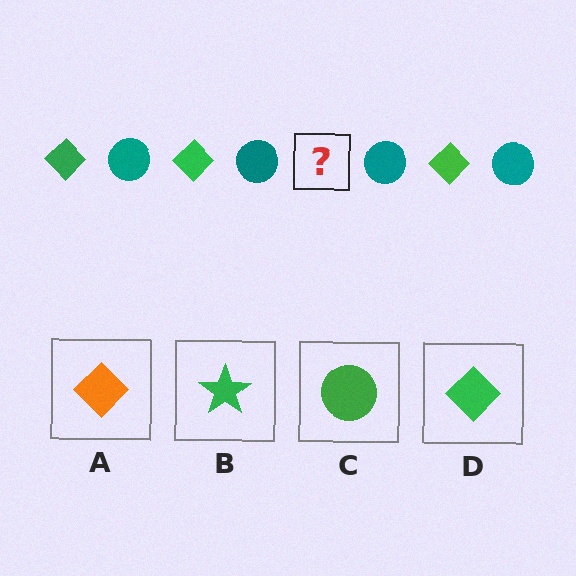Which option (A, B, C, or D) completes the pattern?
D.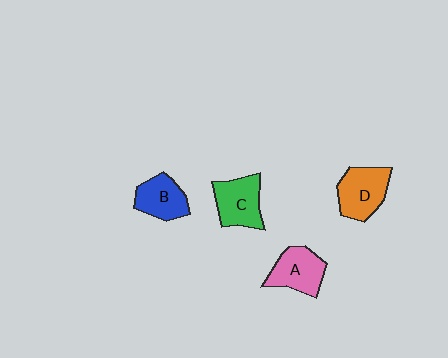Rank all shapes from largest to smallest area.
From largest to smallest: D (orange), C (green), A (pink), B (blue).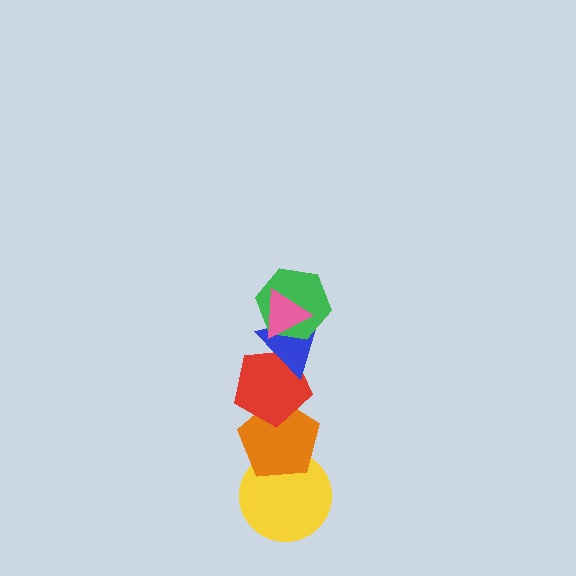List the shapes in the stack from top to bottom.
From top to bottom: the pink triangle, the green hexagon, the blue triangle, the red pentagon, the orange pentagon, the yellow circle.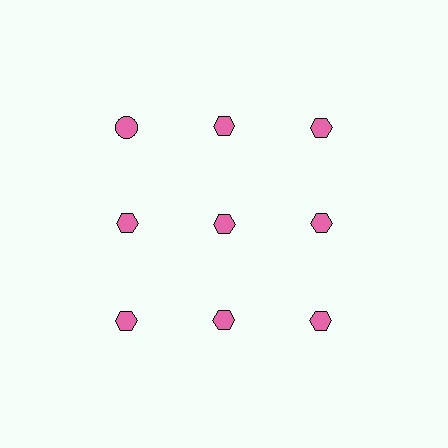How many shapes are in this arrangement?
There are 9 shapes arranged in a grid pattern.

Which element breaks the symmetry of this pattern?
The pink circle in the top row, leftmost column breaks the symmetry. All other shapes are pink hexagons.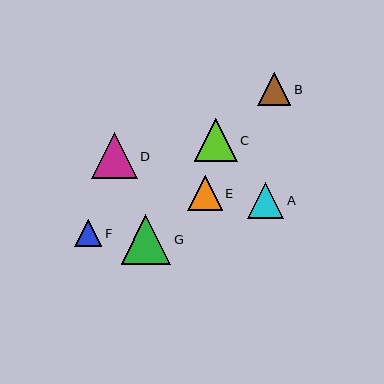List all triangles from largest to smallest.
From largest to smallest: G, D, C, A, E, B, F.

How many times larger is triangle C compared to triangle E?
Triangle C is approximately 1.2 times the size of triangle E.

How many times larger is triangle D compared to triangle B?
Triangle D is approximately 1.4 times the size of triangle B.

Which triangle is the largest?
Triangle G is the largest with a size of approximately 50 pixels.